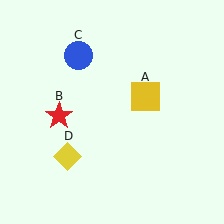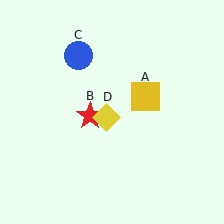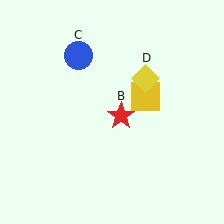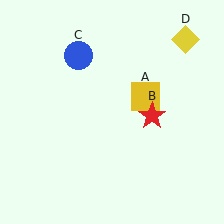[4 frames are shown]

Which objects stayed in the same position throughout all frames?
Yellow square (object A) and blue circle (object C) remained stationary.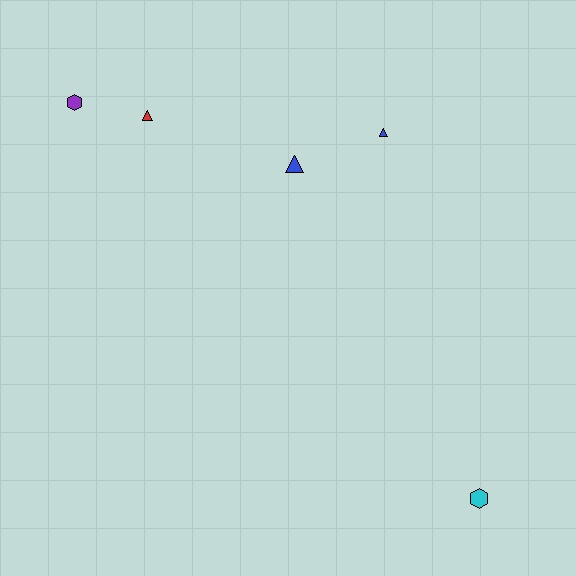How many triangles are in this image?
There are 3 triangles.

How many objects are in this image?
There are 5 objects.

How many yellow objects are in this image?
There are no yellow objects.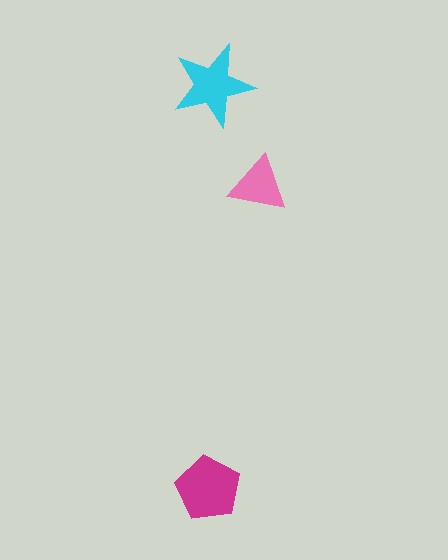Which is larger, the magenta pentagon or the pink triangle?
The magenta pentagon.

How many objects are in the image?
There are 3 objects in the image.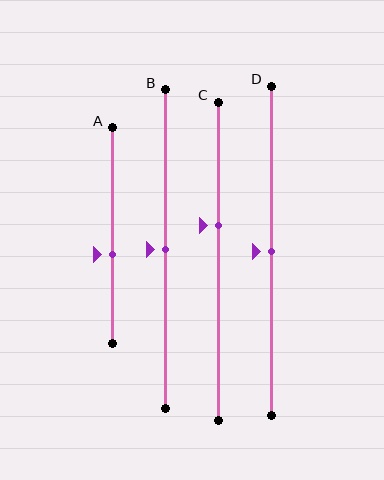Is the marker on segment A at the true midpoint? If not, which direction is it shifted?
No, the marker on segment A is shifted downward by about 9% of the segment length.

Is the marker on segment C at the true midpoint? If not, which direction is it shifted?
No, the marker on segment C is shifted upward by about 11% of the segment length.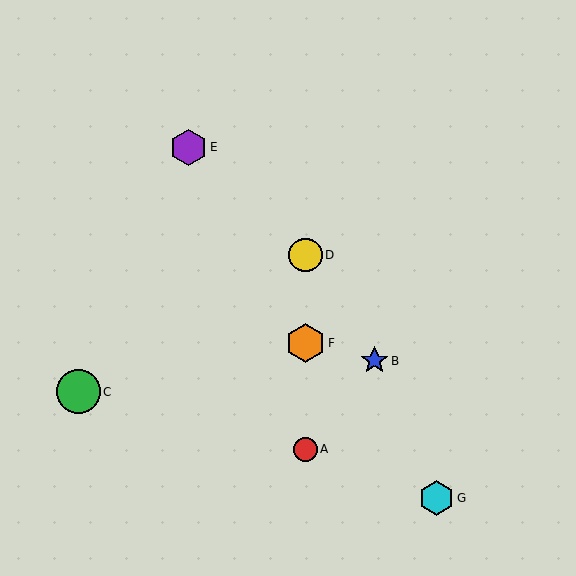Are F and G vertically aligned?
No, F is at x≈305 and G is at x≈437.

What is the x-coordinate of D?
Object D is at x≈305.